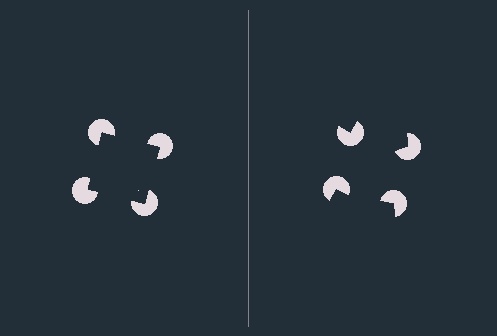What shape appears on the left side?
An illusory square.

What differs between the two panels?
The pac-man discs are positioned identically on both sides; only the wedge orientations differ. On the left they align to a square; on the right they are misaligned.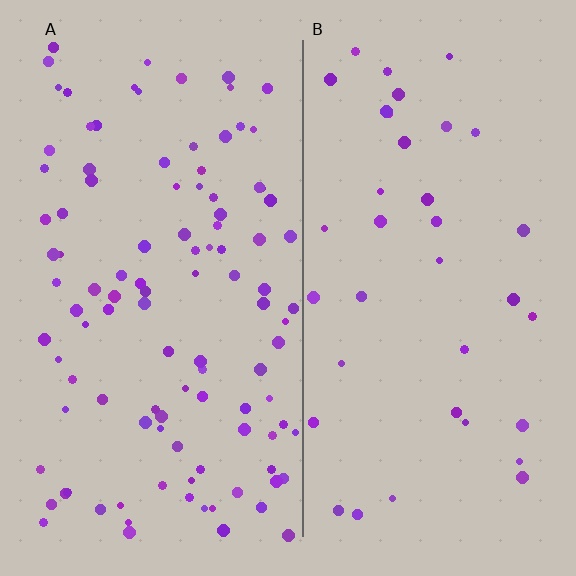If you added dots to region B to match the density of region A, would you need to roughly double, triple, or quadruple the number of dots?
Approximately triple.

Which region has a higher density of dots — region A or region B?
A (the left).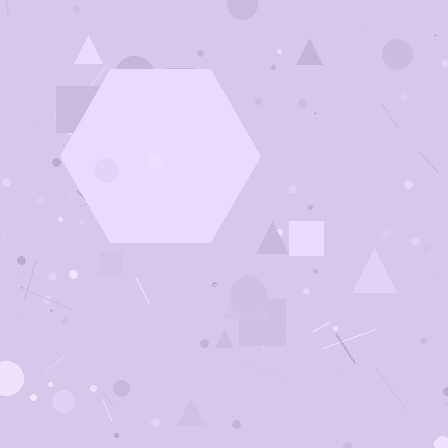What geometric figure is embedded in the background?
A hexagon is embedded in the background.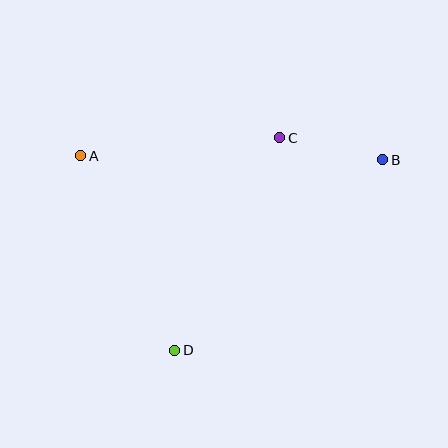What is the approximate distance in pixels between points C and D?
The distance between C and D is approximately 237 pixels.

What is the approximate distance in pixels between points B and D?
The distance between B and D is approximately 282 pixels.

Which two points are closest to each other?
Points B and C are closest to each other.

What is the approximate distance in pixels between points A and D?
The distance between A and D is approximately 216 pixels.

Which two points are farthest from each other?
Points A and B are farthest from each other.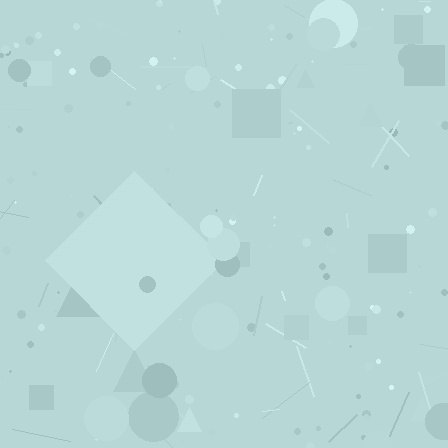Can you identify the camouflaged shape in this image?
The camouflaged shape is a diamond.